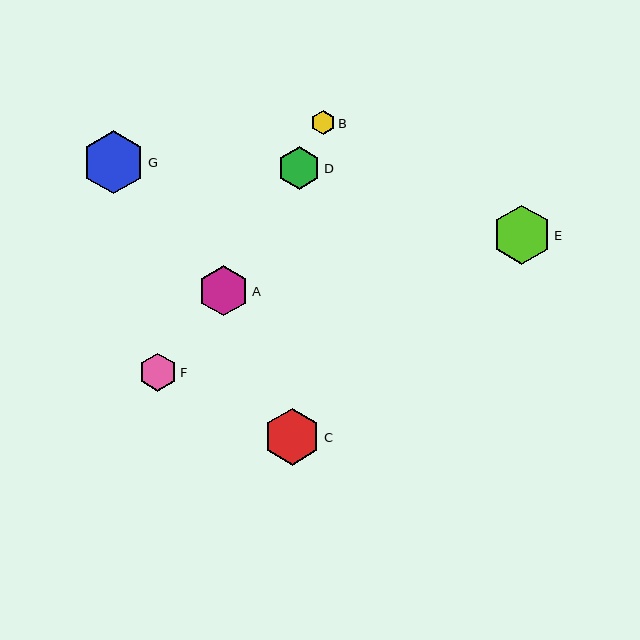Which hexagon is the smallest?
Hexagon B is the smallest with a size of approximately 24 pixels.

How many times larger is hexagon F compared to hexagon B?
Hexagon F is approximately 1.6 times the size of hexagon B.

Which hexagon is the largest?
Hexagon G is the largest with a size of approximately 63 pixels.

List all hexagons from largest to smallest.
From largest to smallest: G, E, C, A, D, F, B.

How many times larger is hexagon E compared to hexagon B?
Hexagon E is approximately 2.4 times the size of hexagon B.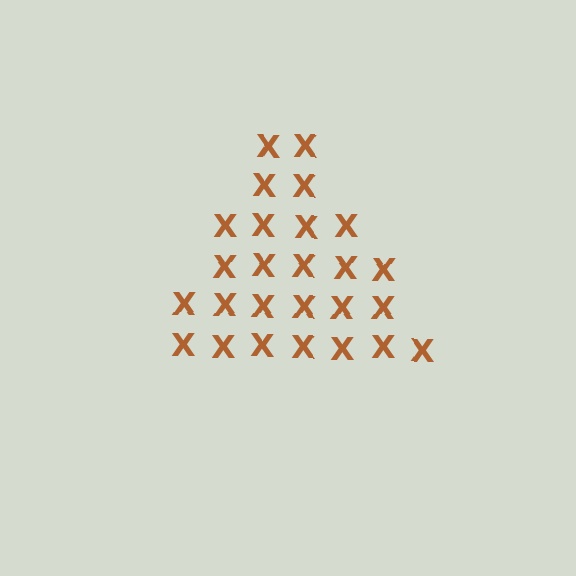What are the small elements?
The small elements are letter X's.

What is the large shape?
The large shape is a triangle.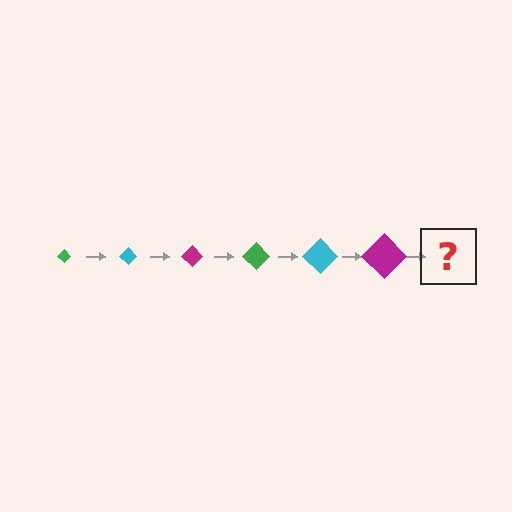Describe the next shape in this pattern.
It should be a green diamond, larger than the previous one.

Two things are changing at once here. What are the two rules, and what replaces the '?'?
The two rules are that the diamond grows larger each step and the color cycles through green, cyan, and magenta. The '?' should be a green diamond, larger than the previous one.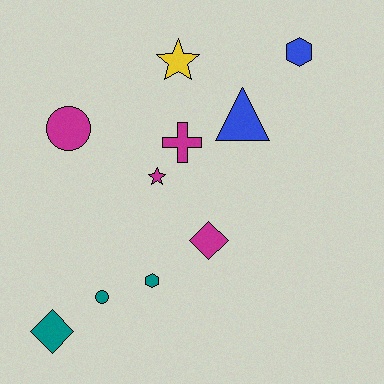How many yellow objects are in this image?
There is 1 yellow object.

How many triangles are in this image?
There is 1 triangle.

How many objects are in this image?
There are 10 objects.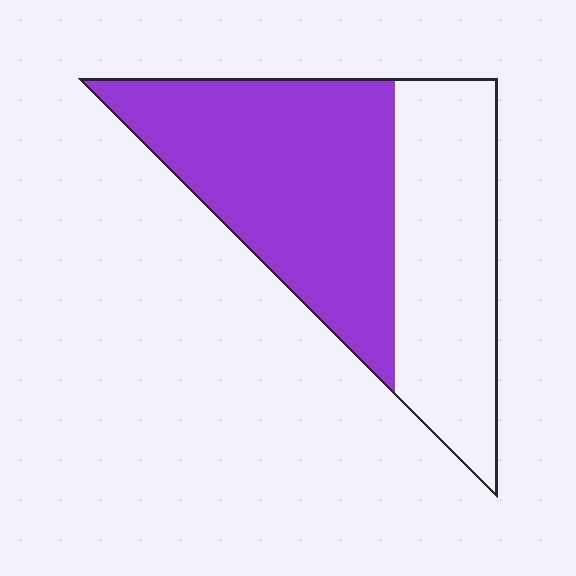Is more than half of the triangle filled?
Yes.